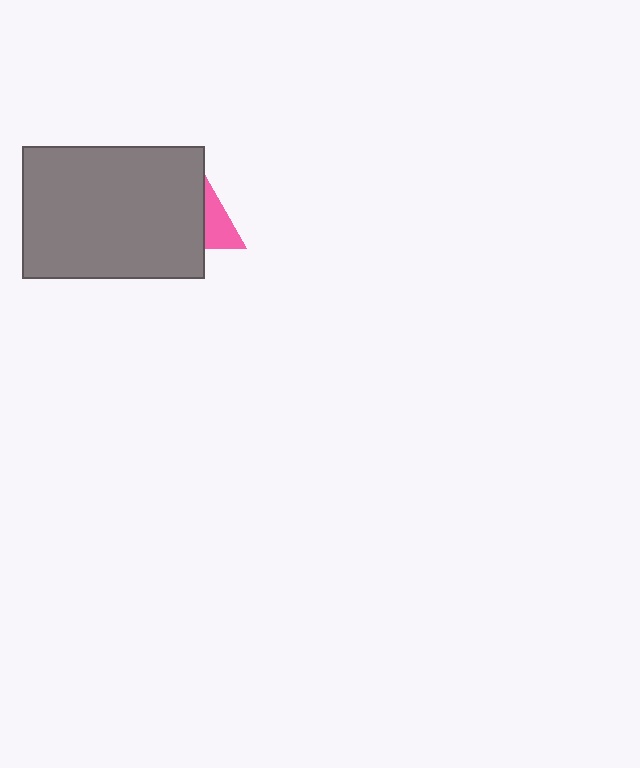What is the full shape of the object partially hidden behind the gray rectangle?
The partially hidden object is a pink triangle.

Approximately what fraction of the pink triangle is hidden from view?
Roughly 66% of the pink triangle is hidden behind the gray rectangle.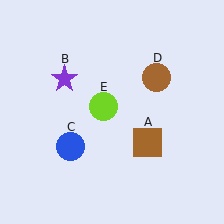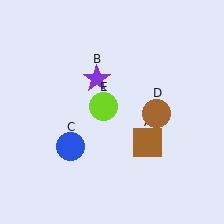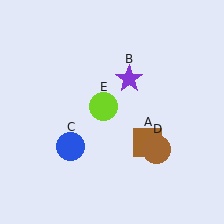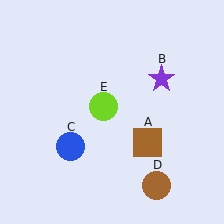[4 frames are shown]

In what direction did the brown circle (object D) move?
The brown circle (object D) moved down.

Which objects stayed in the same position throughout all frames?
Brown square (object A) and blue circle (object C) and lime circle (object E) remained stationary.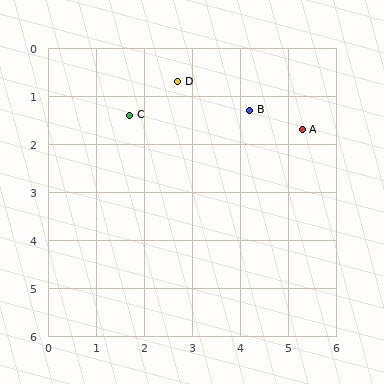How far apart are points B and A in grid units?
Points B and A are about 1.2 grid units apart.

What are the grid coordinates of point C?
Point C is at approximately (1.7, 1.4).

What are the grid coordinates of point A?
Point A is at approximately (5.3, 1.7).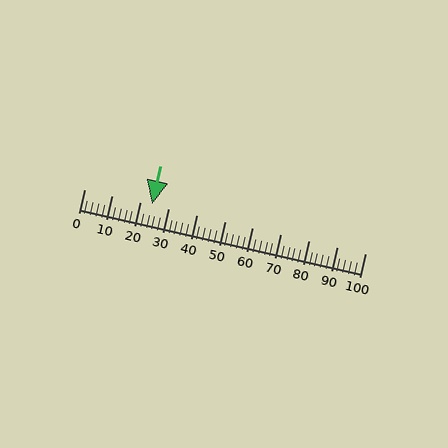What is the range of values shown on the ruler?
The ruler shows values from 0 to 100.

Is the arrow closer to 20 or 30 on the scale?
The arrow is closer to 20.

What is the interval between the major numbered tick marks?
The major tick marks are spaced 10 units apart.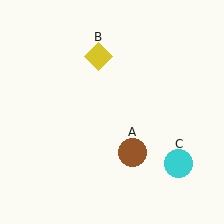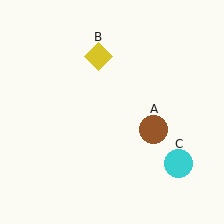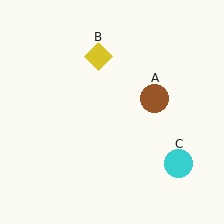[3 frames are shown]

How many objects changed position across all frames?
1 object changed position: brown circle (object A).